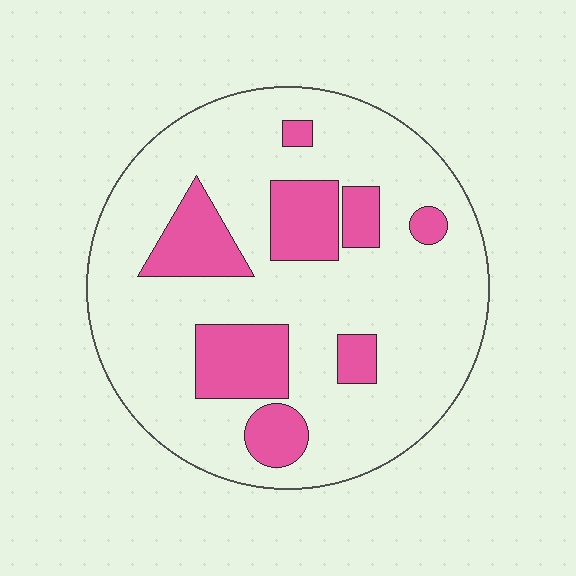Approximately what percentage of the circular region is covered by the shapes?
Approximately 20%.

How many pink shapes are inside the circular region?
8.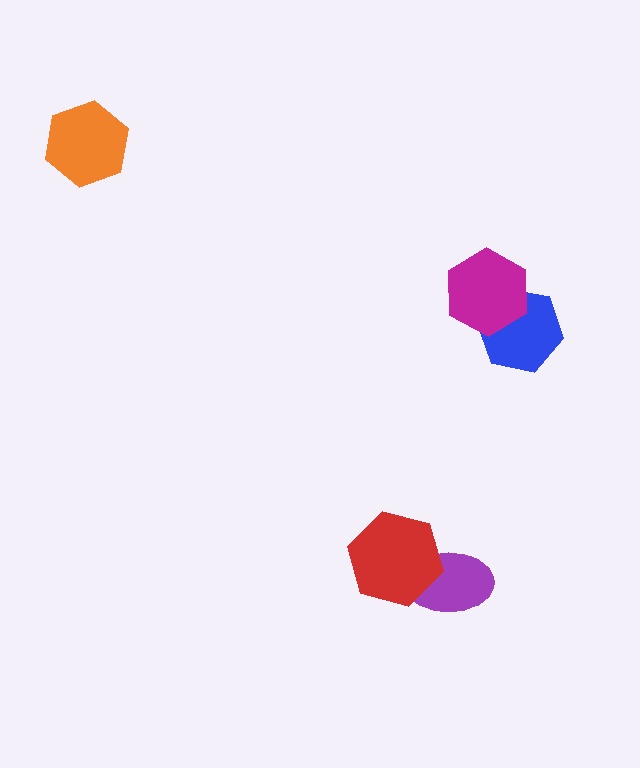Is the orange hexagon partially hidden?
No, no other shape covers it.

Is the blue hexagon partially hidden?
Yes, it is partially covered by another shape.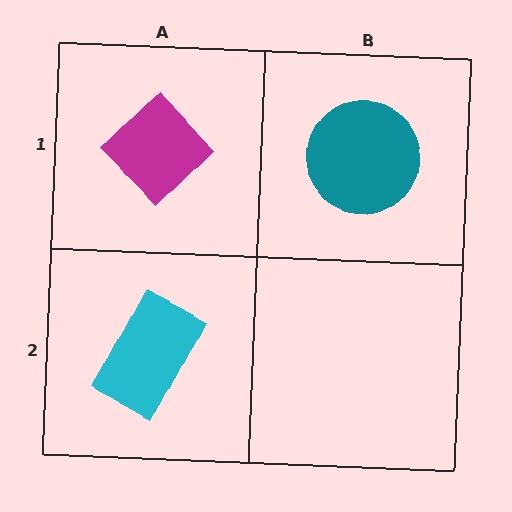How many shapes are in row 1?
2 shapes.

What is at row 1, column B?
A teal circle.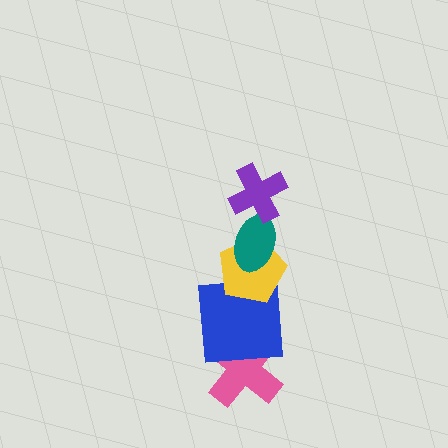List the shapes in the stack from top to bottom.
From top to bottom: the purple cross, the teal ellipse, the yellow pentagon, the blue square, the pink cross.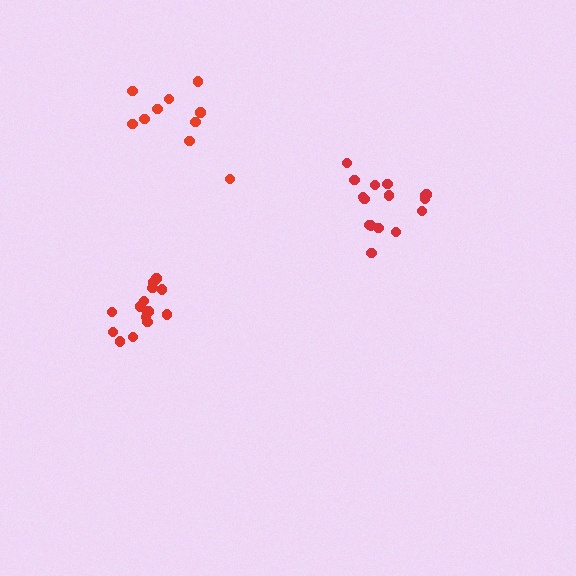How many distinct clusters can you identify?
There are 3 distinct clusters.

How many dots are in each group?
Group 1: 16 dots, Group 2: 10 dots, Group 3: 15 dots (41 total).